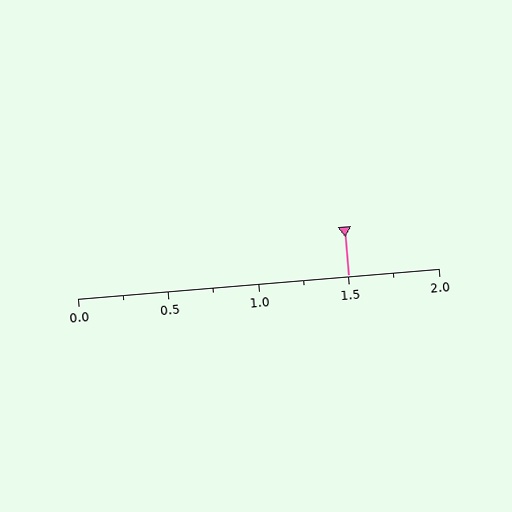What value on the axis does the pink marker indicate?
The marker indicates approximately 1.5.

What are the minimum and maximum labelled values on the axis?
The axis runs from 0.0 to 2.0.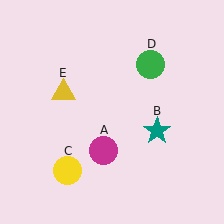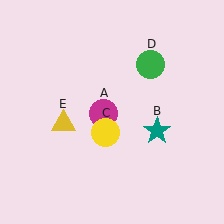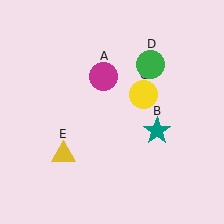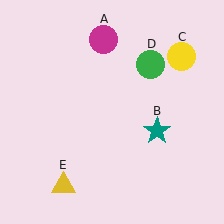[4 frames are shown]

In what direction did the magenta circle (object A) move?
The magenta circle (object A) moved up.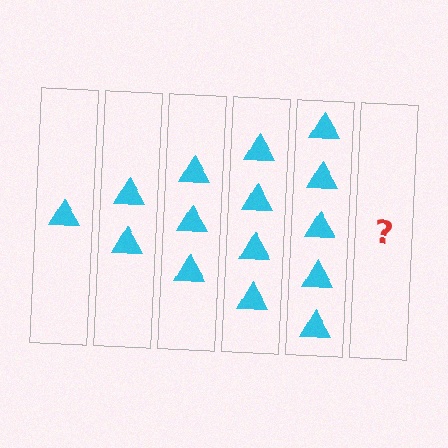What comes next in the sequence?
The next element should be 6 triangles.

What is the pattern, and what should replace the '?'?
The pattern is that each step adds one more triangle. The '?' should be 6 triangles.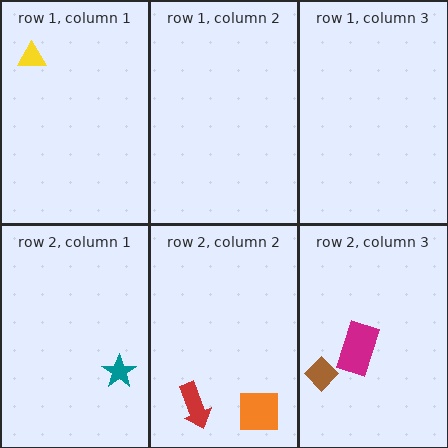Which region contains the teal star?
The row 2, column 1 region.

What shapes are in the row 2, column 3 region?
The brown diamond, the magenta rectangle.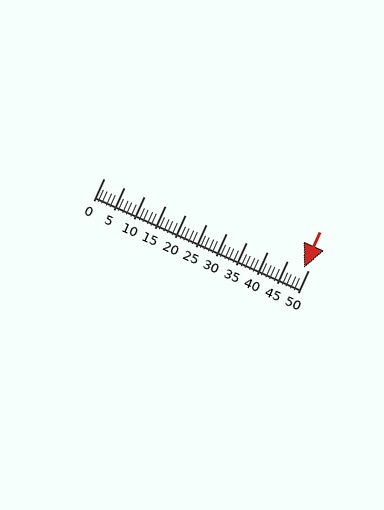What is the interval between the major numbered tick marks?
The major tick marks are spaced 5 units apart.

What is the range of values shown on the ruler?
The ruler shows values from 0 to 50.